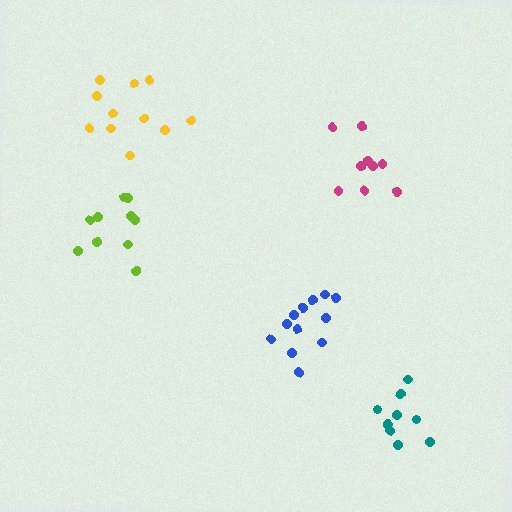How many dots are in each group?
Group 1: 9 dots, Group 2: 9 dots, Group 3: 11 dots, Group 4: 10 dots, Group 5: 12 dots (51 total).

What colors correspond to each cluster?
The clusters are colored: teal, magenta, yellow, lime, blue.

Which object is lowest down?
The teal cluster is bottommost.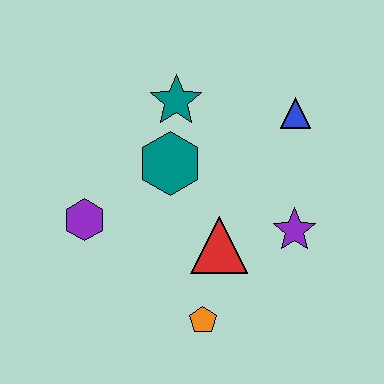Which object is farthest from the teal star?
The orange pentagon is farthest from the teal star.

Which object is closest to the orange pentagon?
The red triangle is closest to the orange pentagon.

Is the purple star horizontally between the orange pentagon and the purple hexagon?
No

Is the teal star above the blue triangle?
Yes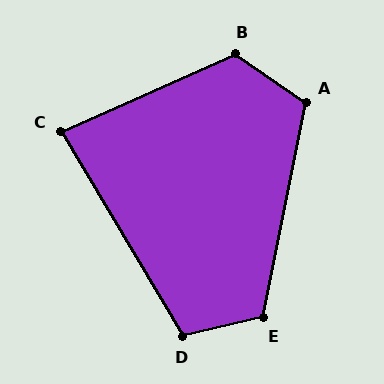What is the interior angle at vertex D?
Approximately 108 degrees (obtuse).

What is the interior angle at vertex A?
Approximately 114 degrees (obtuse).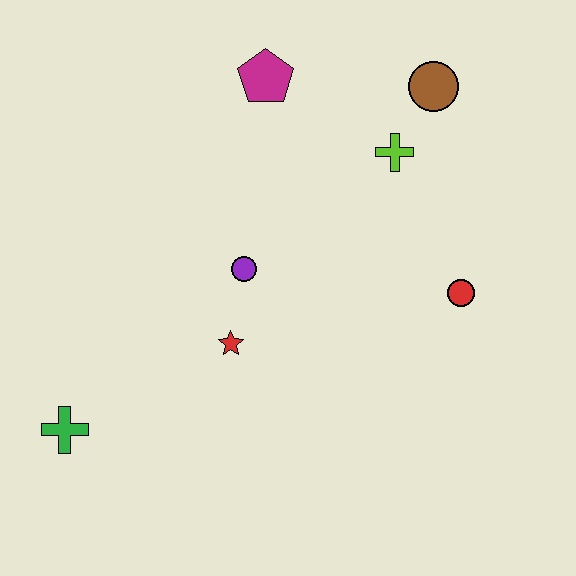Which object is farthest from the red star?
The brown circle is farthest from the red star.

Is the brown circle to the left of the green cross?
No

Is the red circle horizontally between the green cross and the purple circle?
No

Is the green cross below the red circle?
Yes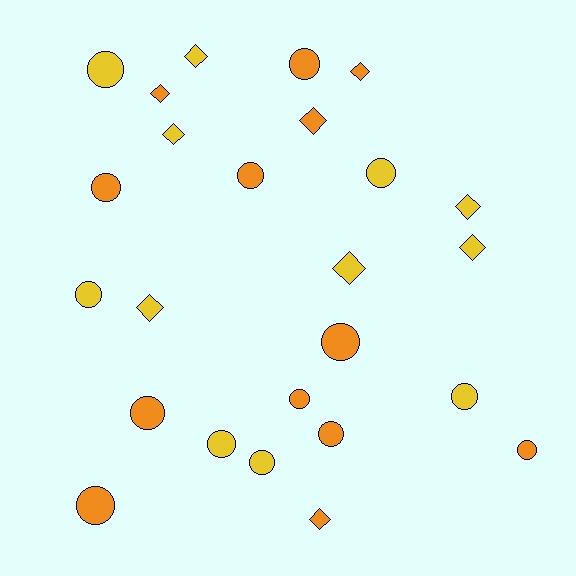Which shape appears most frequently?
Circle, with 15 objects.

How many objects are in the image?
There are 25 objects.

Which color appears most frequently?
Orange, with 13 objects.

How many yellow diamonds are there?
There are 6 yellow diamonds.